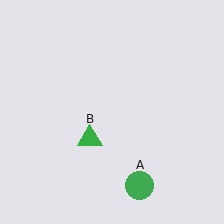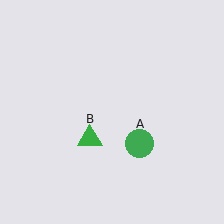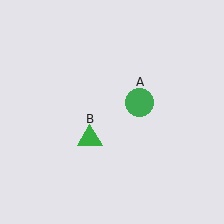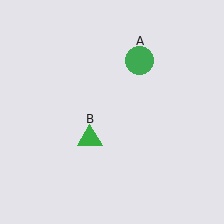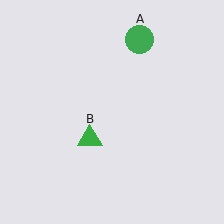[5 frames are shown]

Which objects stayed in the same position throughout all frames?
Green triangle (object B) remained stationary.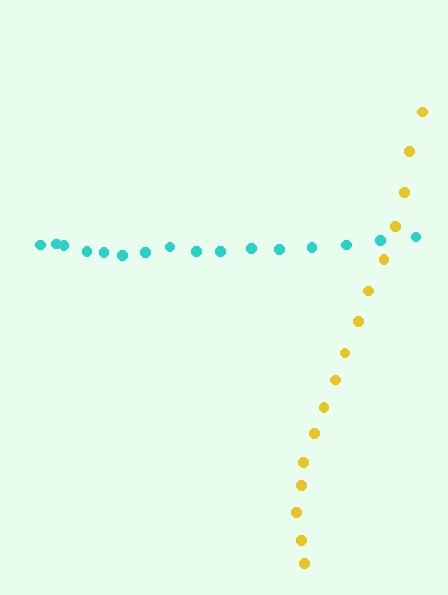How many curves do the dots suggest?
There are 2 distinct paths.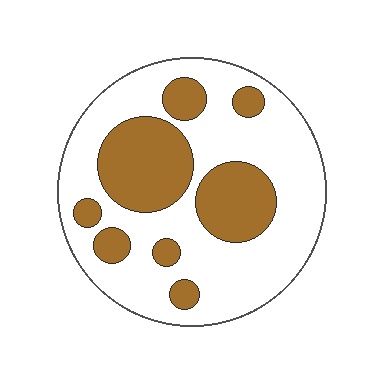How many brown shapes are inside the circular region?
8.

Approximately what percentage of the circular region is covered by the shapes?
Approximately 30%.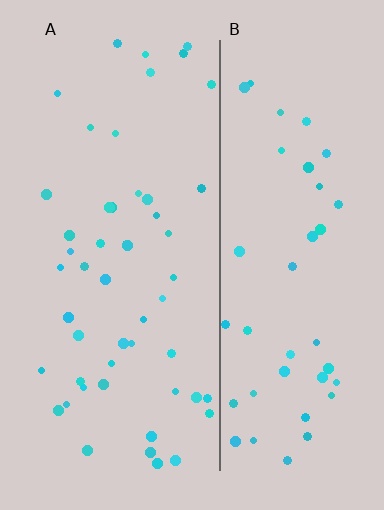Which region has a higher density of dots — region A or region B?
A (the left).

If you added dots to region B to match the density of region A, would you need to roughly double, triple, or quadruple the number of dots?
Approximately double.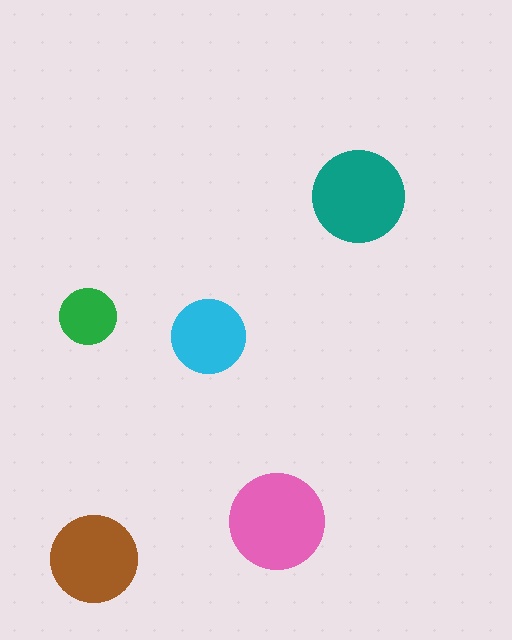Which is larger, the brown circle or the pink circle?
The pink one.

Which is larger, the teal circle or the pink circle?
The pink one.